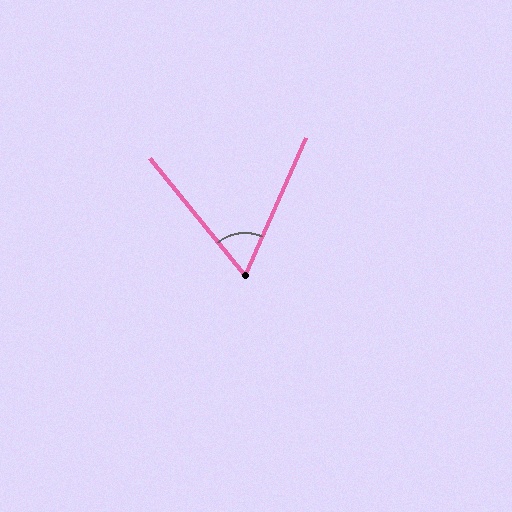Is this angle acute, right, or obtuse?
It is acute.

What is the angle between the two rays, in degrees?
Approximately 63 degrees.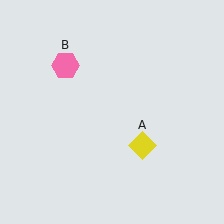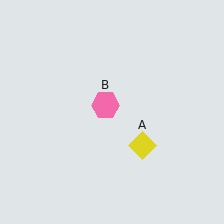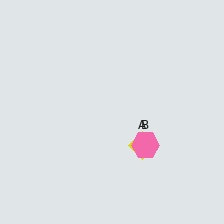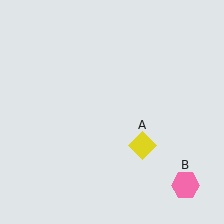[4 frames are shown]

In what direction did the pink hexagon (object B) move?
The pink hexagon (object B) moved down and to the right.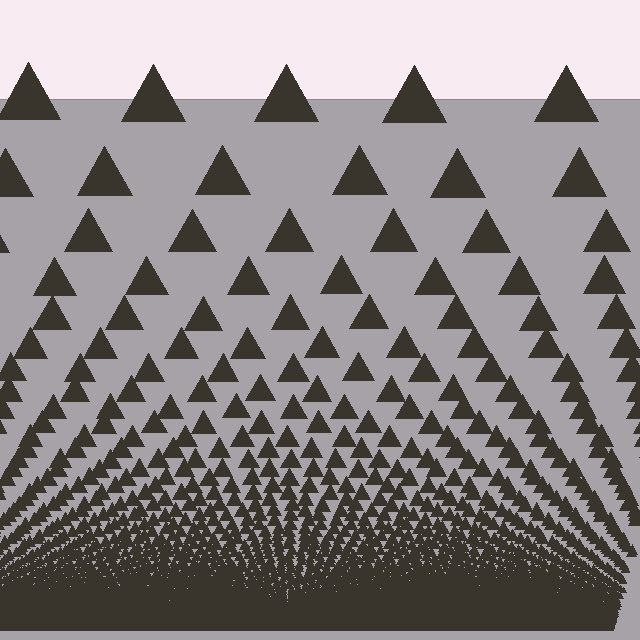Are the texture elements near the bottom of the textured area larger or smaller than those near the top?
Smaller. The gradient is inverted — elements near the bottom are smaller and denser.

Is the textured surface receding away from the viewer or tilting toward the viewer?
The surface appears to tilt toward the viewer. Texture elements get larger and sparser toward the top.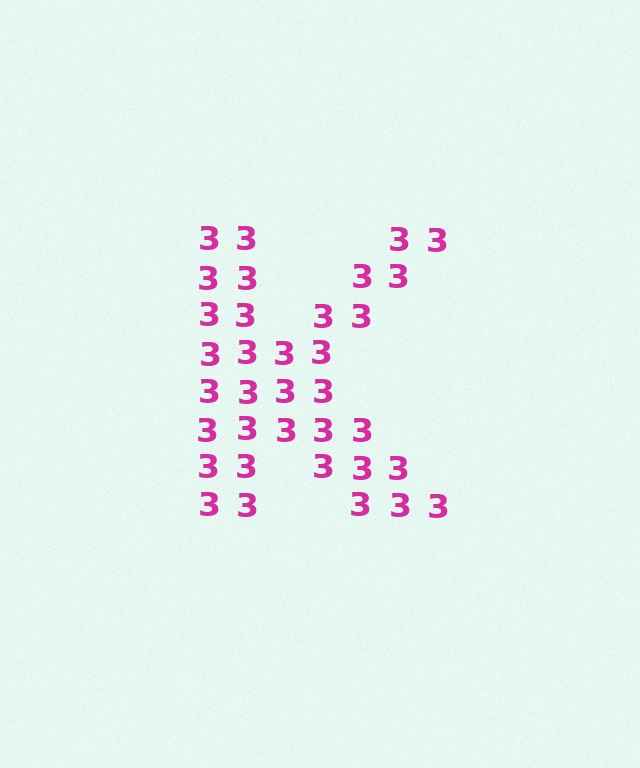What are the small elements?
The small elements are digit 3's.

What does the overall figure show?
The overall figure shows the letter K.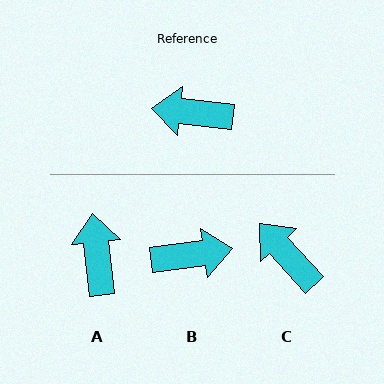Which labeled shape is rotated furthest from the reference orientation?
B, about 166 degrees away.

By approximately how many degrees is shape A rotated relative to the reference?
Approximately 78 degrees clockwise.